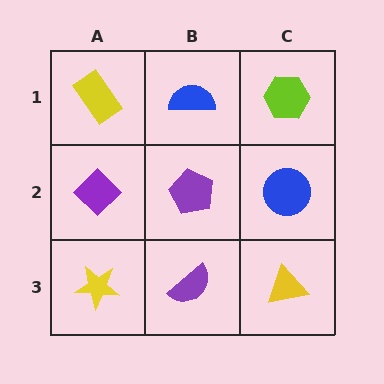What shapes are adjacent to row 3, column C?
A blue circle (row 2, column C), a purple semicircle (row 3, column B).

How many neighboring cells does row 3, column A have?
2.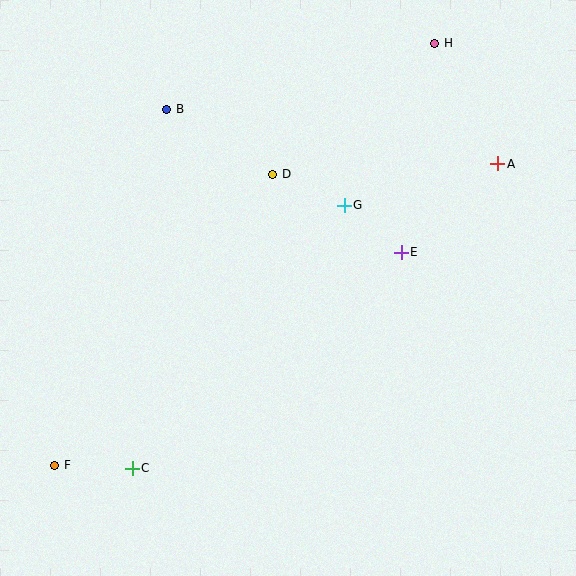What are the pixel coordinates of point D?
Point D is at (273, 174).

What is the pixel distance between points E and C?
The distance between E and C is 345 pixels.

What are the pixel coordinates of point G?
Point G is at (344, 206).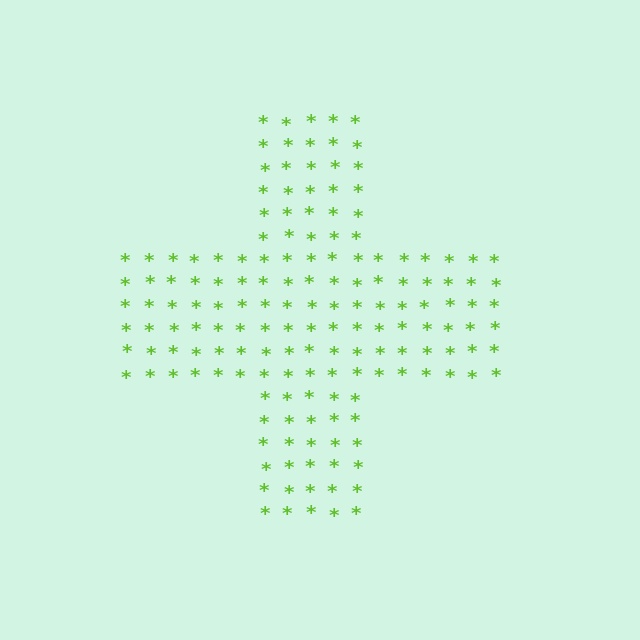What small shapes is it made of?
It is made of small asterisks.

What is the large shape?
The large shape is a cross.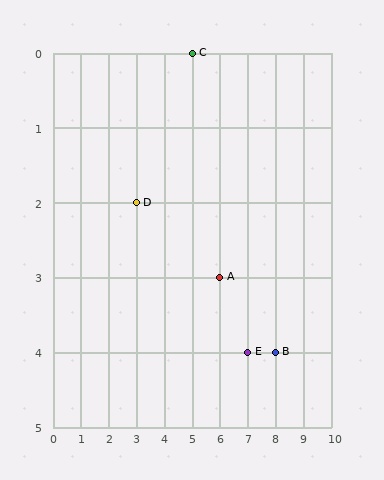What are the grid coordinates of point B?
Point B is at grid coordinates (8, 4).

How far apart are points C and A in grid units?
Points C and A are 1 column and 3 rows apart (about 3.2 grid units diagonally).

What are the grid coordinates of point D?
Point D is at grid coordinates (3, 2).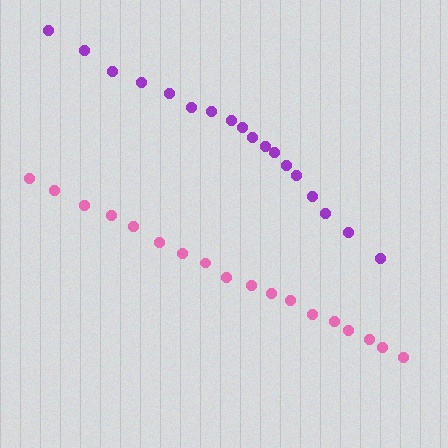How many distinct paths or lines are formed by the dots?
There are 2 distinct paths.